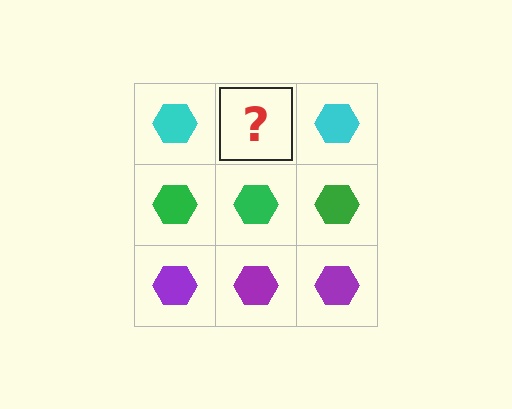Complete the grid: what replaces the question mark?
The question mark should be replaced with a cyan hexagon.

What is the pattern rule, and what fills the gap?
The rule is that each row has a consistent color. The gap should be filled with a cyan hexagon.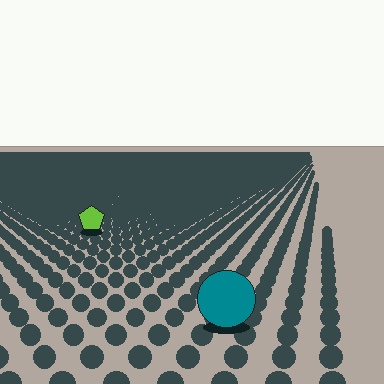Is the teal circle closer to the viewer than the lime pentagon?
Yes. The teal circle is closer — you can tell from the texture gradient: the ground texture is coarser near it.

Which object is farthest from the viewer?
The lime pentagon is farthest from the viewer. It appears smaller and the ground texture around it is denser.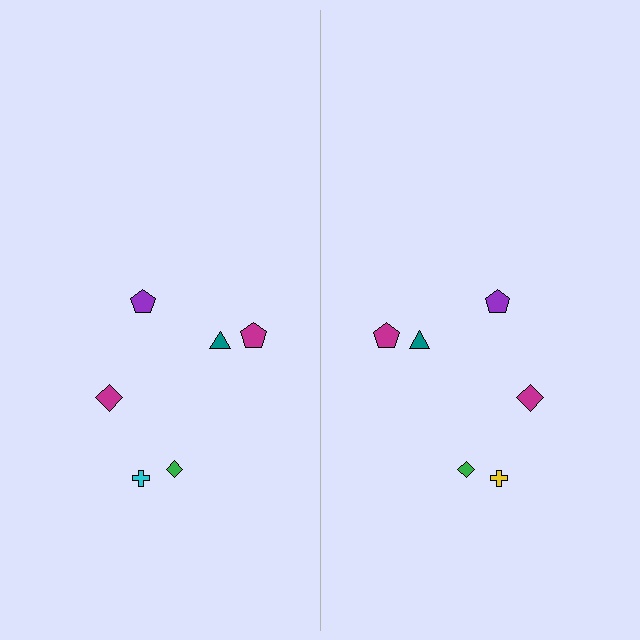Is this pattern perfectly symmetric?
No, the pattern is not perfectly symmetric. The yellow cross on the right side breaks the symmetry — its mirror counterpart is cyan.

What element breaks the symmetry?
The yellow cross on the right side breaks the symmetry — its mirror counterpart is cyan.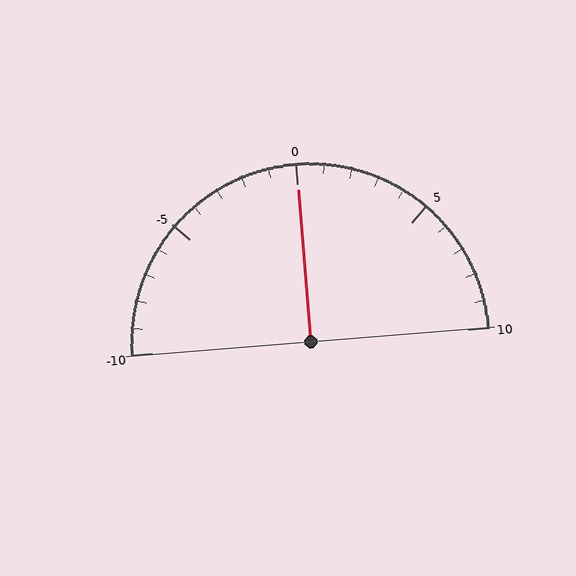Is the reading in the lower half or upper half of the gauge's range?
The reading is in the upper half of the range (-10 to 10).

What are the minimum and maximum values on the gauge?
The gauge ranges from -10 to 10.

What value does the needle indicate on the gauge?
The needle indicates approximately 0.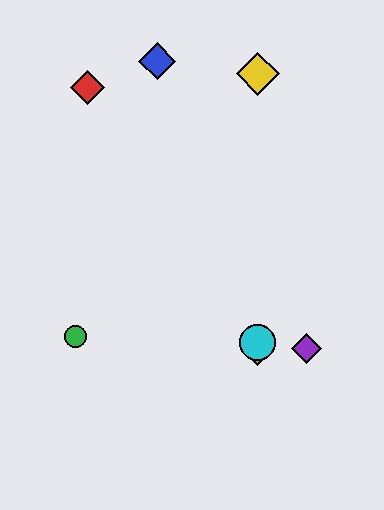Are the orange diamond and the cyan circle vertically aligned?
Yes, both are at x≈258.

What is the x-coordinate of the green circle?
The green circle is at x≈75.